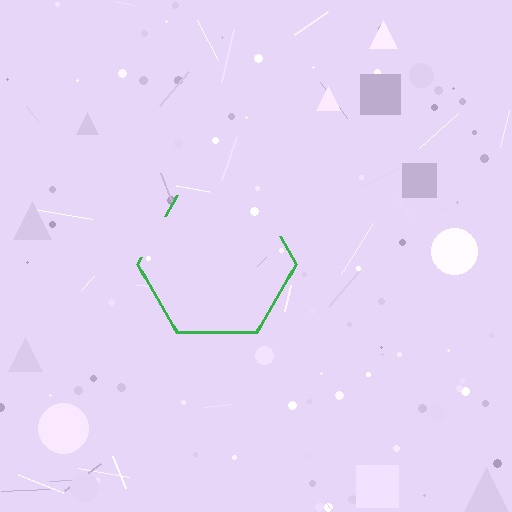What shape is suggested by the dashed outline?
The dashed outline suggests a hexagon.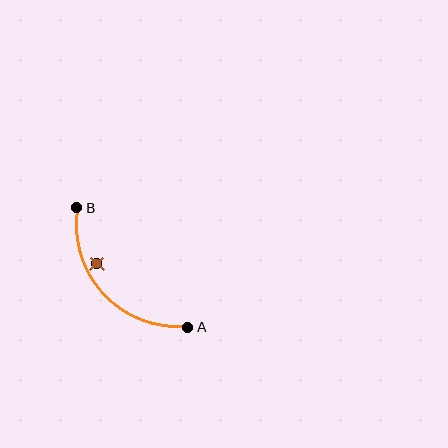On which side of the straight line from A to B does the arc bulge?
The arc bulges below and to the left of the straight line connecting A and B.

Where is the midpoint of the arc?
The arc midpoint is the point on the curve farthest from the straight line joining A and B. It sits below and to the left of that line.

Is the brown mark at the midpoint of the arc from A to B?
No — the brown mark does not lie on the arc at all. It sits slightly inside the curve.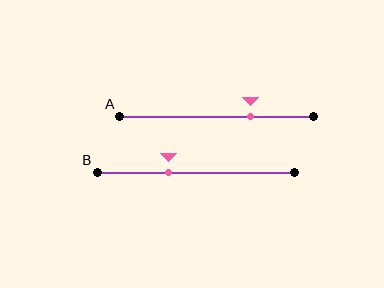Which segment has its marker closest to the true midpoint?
Segment B has its marker closest to the true midpoint.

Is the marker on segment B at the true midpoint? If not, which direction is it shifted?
No, the marker on segment B is shifted to the left by about 14% of the segment length.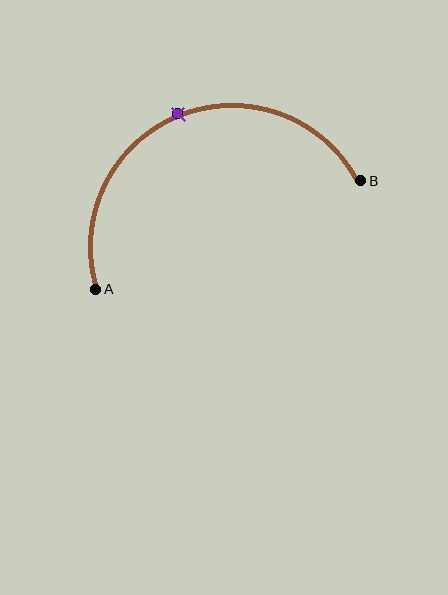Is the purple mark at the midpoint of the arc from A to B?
Yes. The purple mark lies on the arc at equal arc-length from both A and B — it is the arc midpoint.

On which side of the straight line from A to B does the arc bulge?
The arc bulges above the straight line connecting A and B.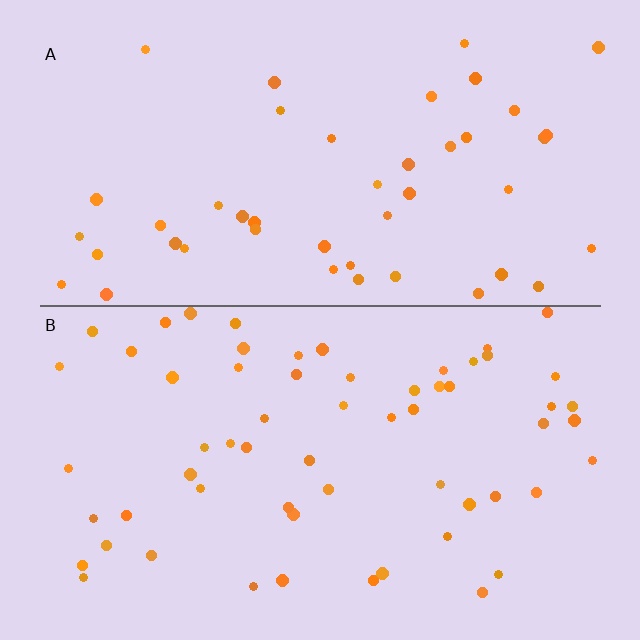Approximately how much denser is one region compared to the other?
Approximately 1.3× — region B over region A.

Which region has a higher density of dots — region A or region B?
B (the bottom).